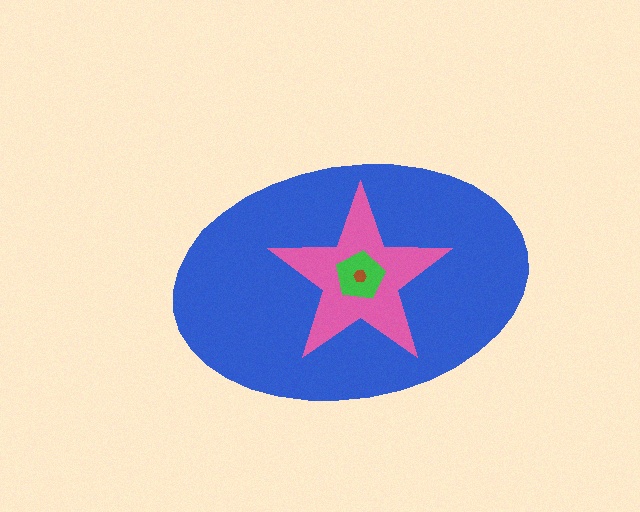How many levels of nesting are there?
4.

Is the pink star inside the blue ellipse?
Yes.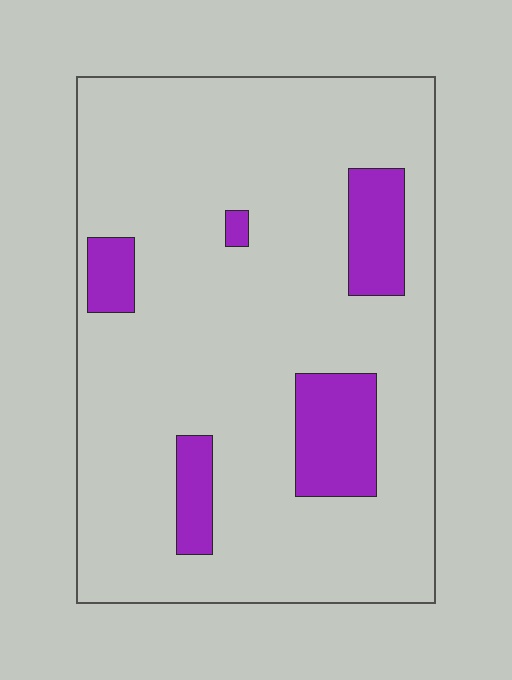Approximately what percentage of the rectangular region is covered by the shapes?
Approximately 15%.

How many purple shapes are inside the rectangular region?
5.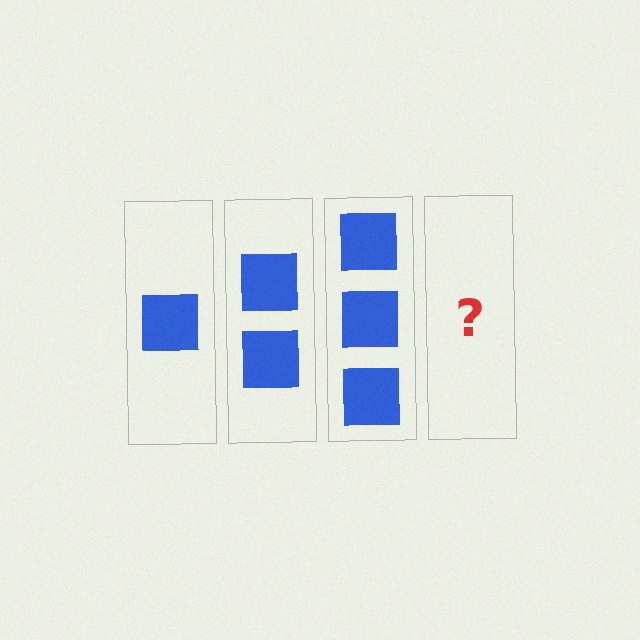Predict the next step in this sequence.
The next step is 4 squares.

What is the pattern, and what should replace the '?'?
The pattern is that each step adds one more square. The '?' should be 4 squares.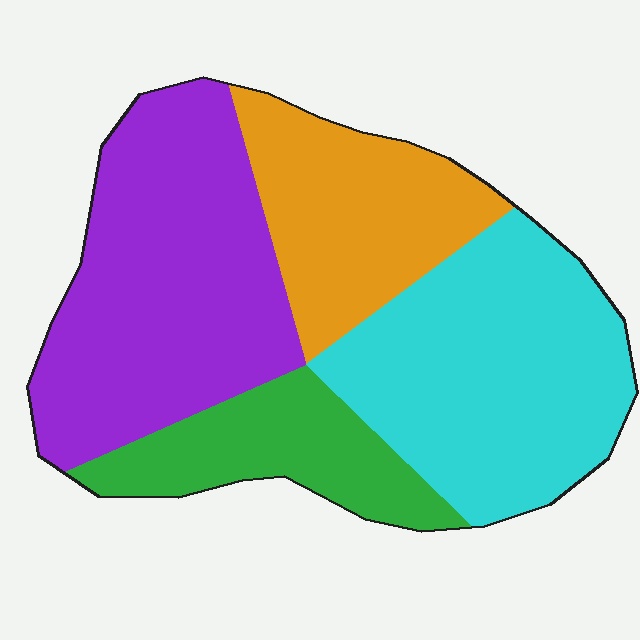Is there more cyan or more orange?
Cyan.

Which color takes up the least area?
Green, at roughly 15%.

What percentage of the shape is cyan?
Cyan covers around 30% of the shape.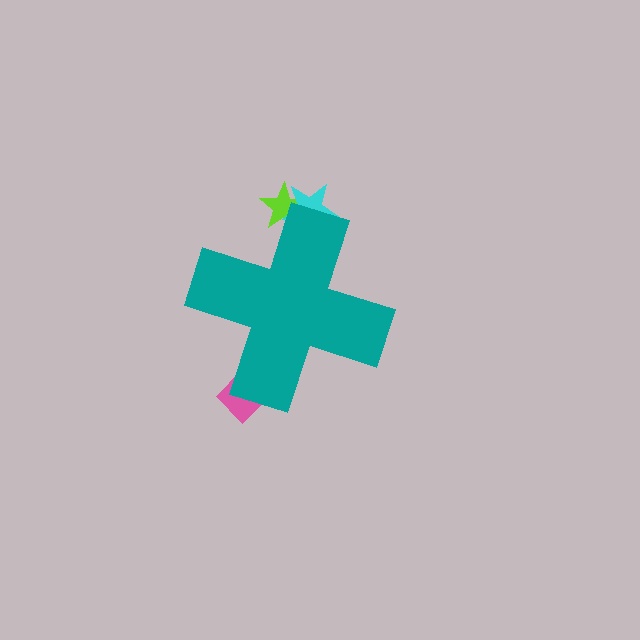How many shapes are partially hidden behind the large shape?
3 shapes are partially hidden.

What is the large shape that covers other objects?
A teal cross.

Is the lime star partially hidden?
Yes, the lime star is partially hidden behind the teal cross.